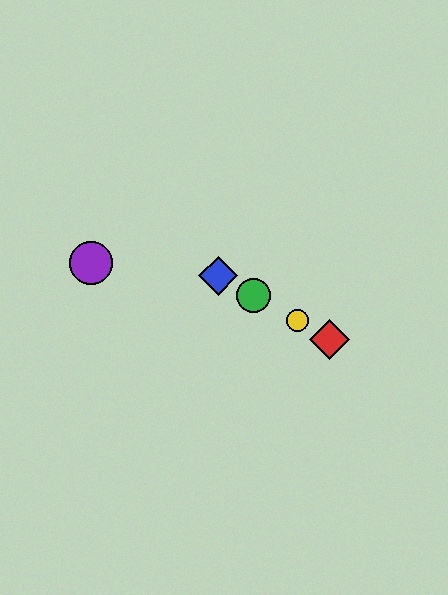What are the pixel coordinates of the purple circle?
The purple circle is at (91, 263).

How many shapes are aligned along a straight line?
4 shapes (the red diamond, the blue diamond, the green circle, the yellow circle) are aligned along a straight line.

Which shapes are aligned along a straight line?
The red diamond, the blue diamond, the green circle, the yellow circle are aligned along a straight line.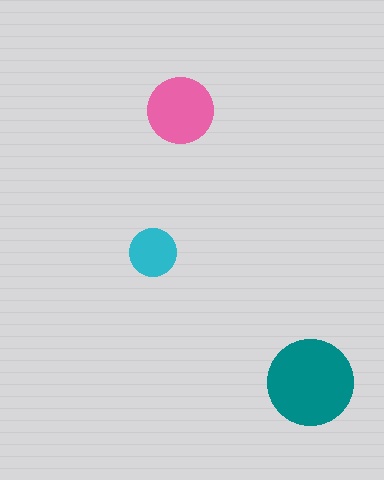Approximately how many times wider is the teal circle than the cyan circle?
About 2 times wider.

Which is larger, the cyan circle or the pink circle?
The pink one.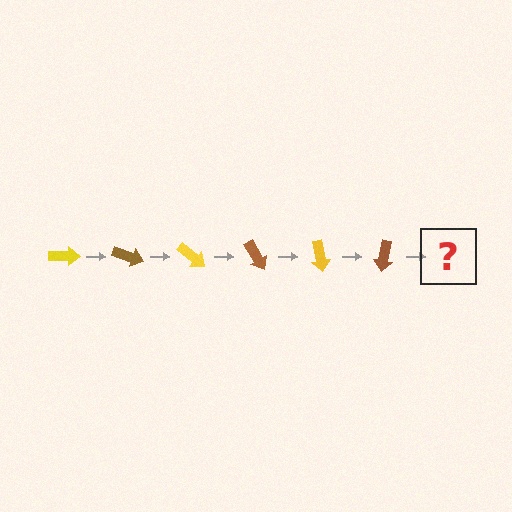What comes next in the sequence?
The next element should be a yellow arrow, rotated 120 degrees from the start.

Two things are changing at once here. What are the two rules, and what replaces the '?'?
The two rules are that it rotates 20 degrees each step and the color cycles through yellow and brown. The '?' should be a yellow arrow, rotated 120 degrees from the start.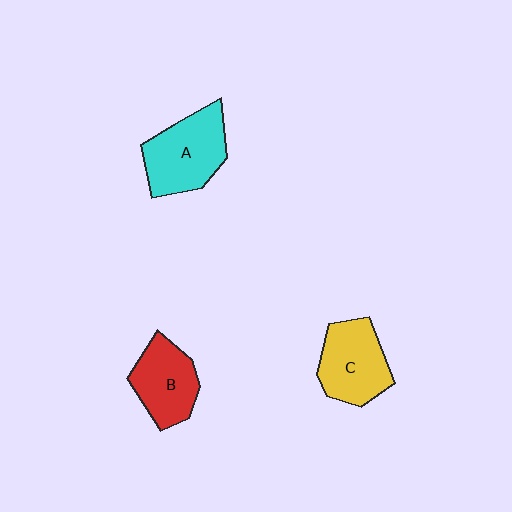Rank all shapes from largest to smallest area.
From largest to smallest: A (cyan), C (yellow), B (red).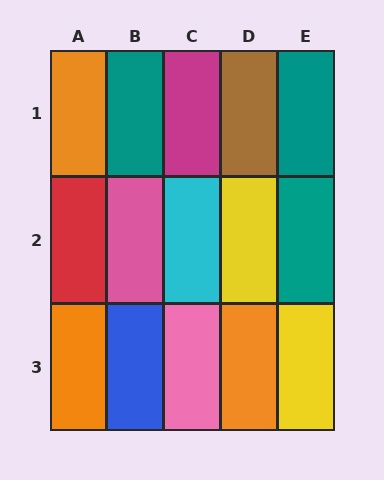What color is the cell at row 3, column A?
Orange.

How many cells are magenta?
1 cell is magenta.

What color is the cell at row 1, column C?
Magenta.